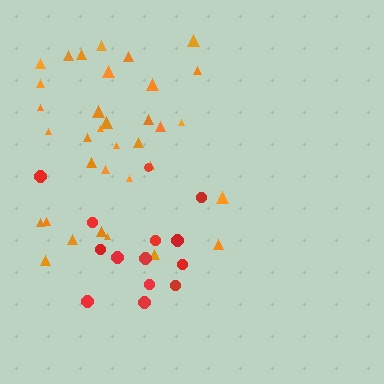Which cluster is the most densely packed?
Orange.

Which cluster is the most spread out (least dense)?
Red.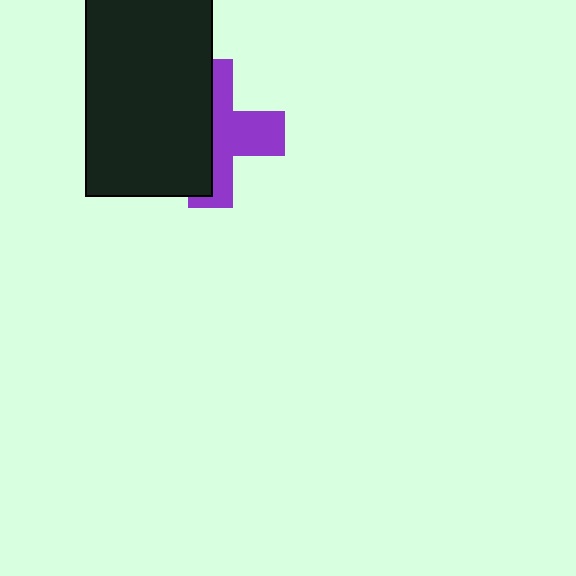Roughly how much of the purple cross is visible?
About half of it is visible (roughly 48%).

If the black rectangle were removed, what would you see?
You would see the complete purple cross.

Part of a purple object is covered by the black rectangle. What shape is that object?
It is a cross.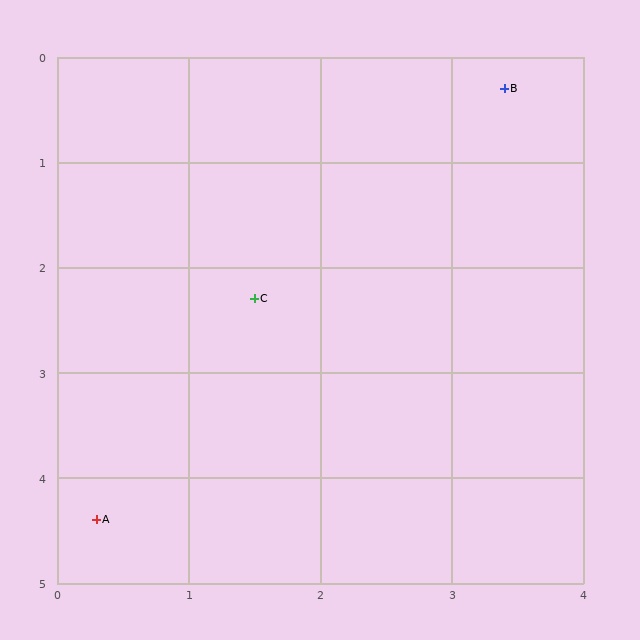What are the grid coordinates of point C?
Point C is at approximately (1.5, 2.3).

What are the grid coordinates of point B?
Point B is at approximately (3.4, 0.3).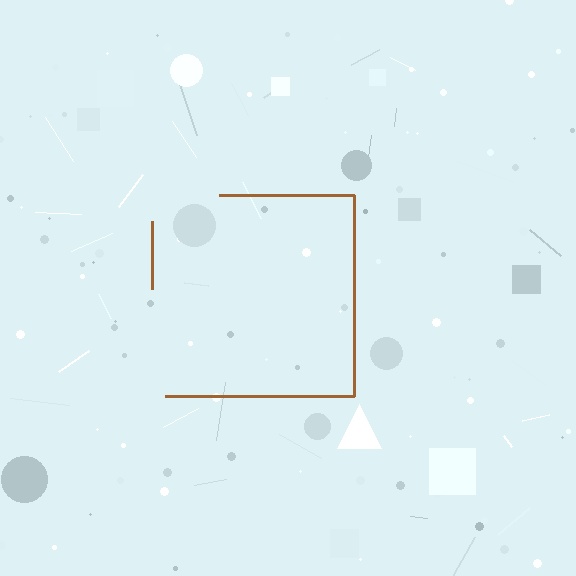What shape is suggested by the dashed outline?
The dashed outline suggests a square.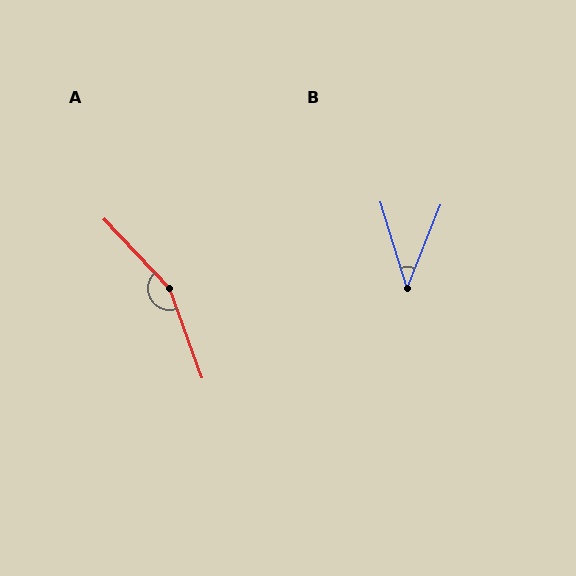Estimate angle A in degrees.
Approximately 157 degrees.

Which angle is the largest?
A, at approximately 157 degrees.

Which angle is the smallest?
B, at approximately 39 degrees.